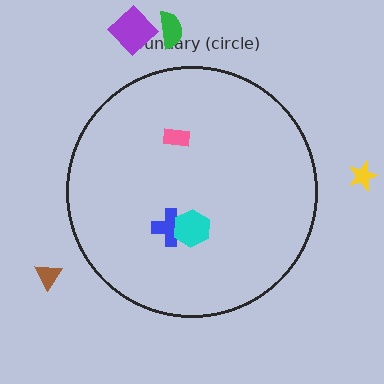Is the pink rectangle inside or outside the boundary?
Inside.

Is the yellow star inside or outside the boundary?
Outside.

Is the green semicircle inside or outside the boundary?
Outside.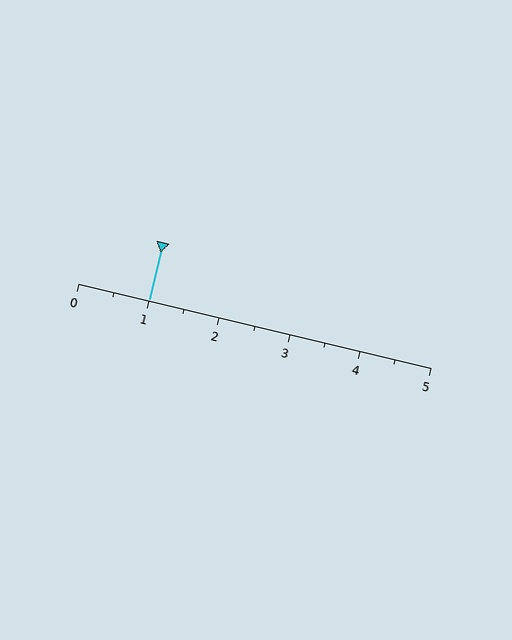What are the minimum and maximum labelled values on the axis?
The axis runs from 0 to 5.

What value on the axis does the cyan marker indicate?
The marker indicates approximately 1.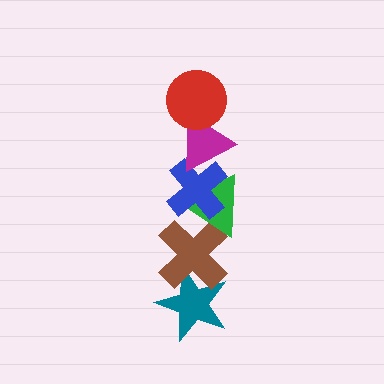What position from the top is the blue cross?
The blue cross is 3rd from the top.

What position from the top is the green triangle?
The green triangle is 4th from the top.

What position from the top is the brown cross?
The brown cross is 5th from the top.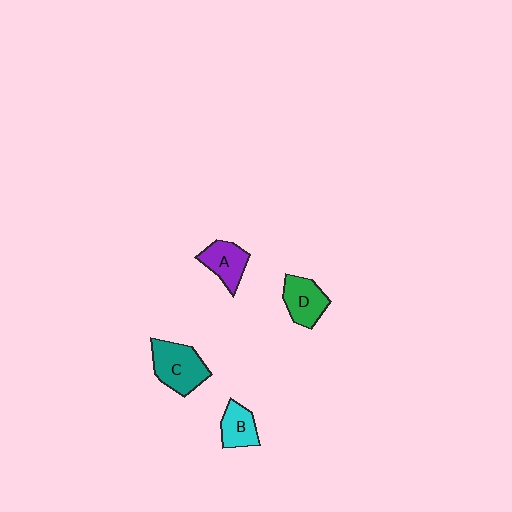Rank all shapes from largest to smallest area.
From largest to smallest: C (teal), D (green), A (purple), B (cyan).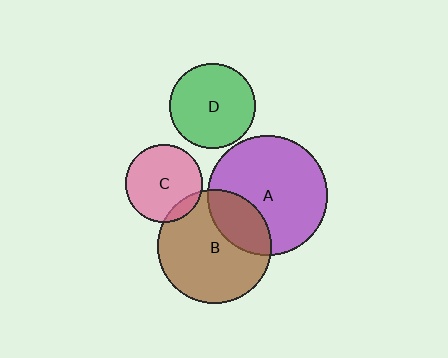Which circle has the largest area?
Circle A (purple).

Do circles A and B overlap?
Yes.